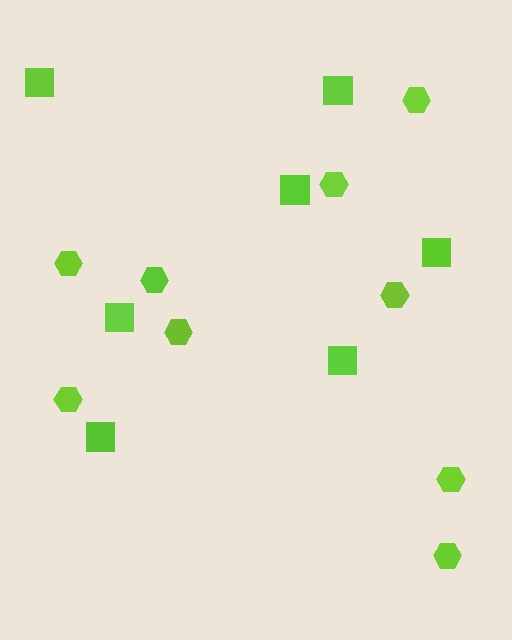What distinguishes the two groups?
There are 2 groups: one group of squares (7) and one group of hexagons (9).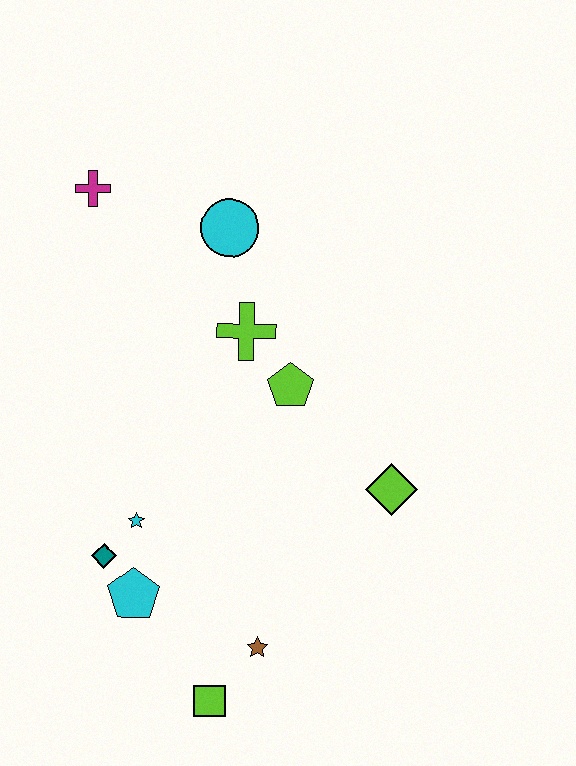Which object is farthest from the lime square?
The magenta cross is farthest from the lime square.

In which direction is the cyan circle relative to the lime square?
The cyan circle is above the lime square.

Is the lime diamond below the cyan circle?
Yes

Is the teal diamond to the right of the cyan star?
No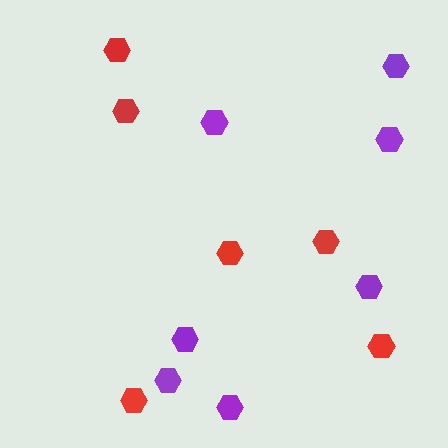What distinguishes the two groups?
There are 2 groups: one group of purple hexagons (7) and one group of red hexagons (6).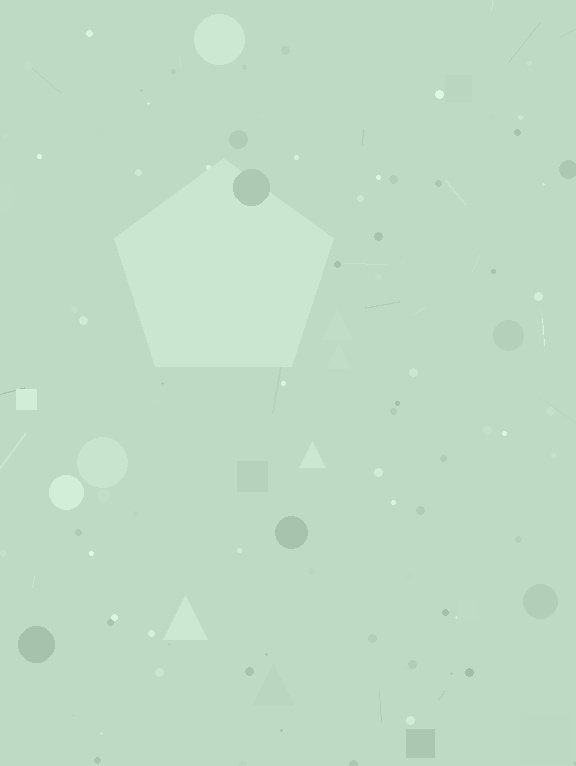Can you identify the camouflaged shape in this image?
The camouflaged shape is a pentagon.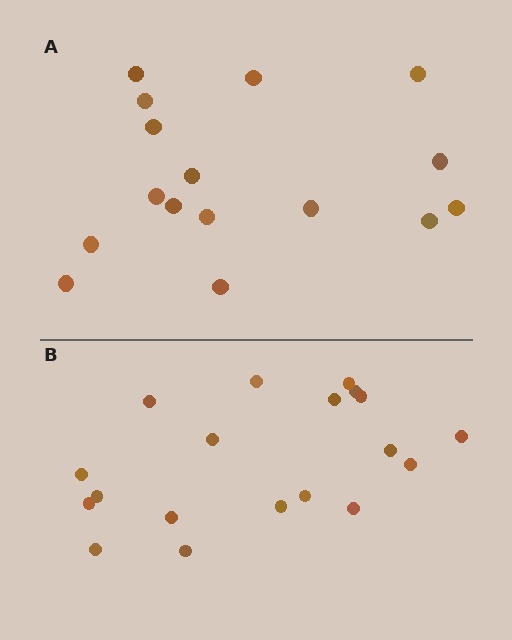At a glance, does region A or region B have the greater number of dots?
Region B (the bottom region) has more dots.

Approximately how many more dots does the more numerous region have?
Region B has just a few more — roughly 2 or 3 more dots than region A.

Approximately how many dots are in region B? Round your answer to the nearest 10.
About 20 dots. (The exact count is 19, which rounds to 20.)